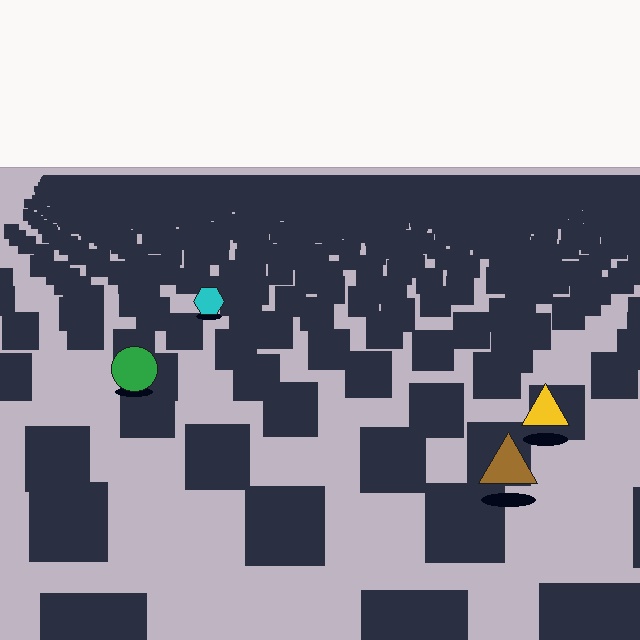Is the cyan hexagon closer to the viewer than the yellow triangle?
No. The yellow triangle is closer — you can tell from the texture gradient: the ground texture is coarser near it.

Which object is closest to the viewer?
The brown triangle is closest. The texture marks near it are larger and more spread out.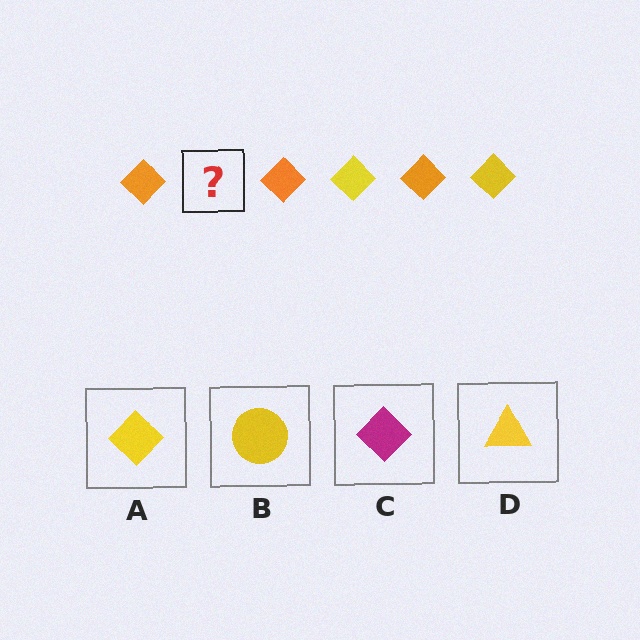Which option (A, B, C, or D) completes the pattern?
A.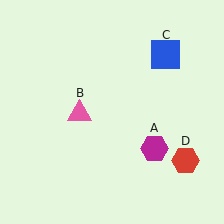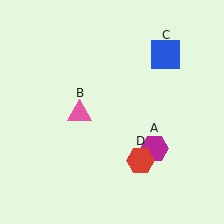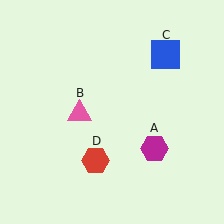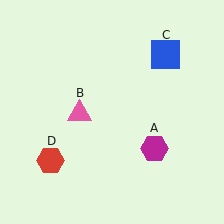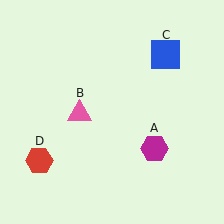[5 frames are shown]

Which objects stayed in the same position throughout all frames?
Magenta hexagon (object A) and pink triangle (object B) and blue square (object C) remained stationary.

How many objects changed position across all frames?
1 object changed position: red hexagon (object D).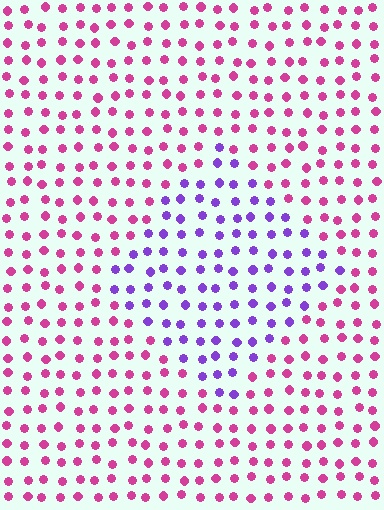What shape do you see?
I see a diamond.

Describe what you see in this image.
The image is filled with small magenta elements in a uniform arrangement. A diamond-shaped region is visible where the elements are tinted to a slightly different hue, forming a subtle color boundary.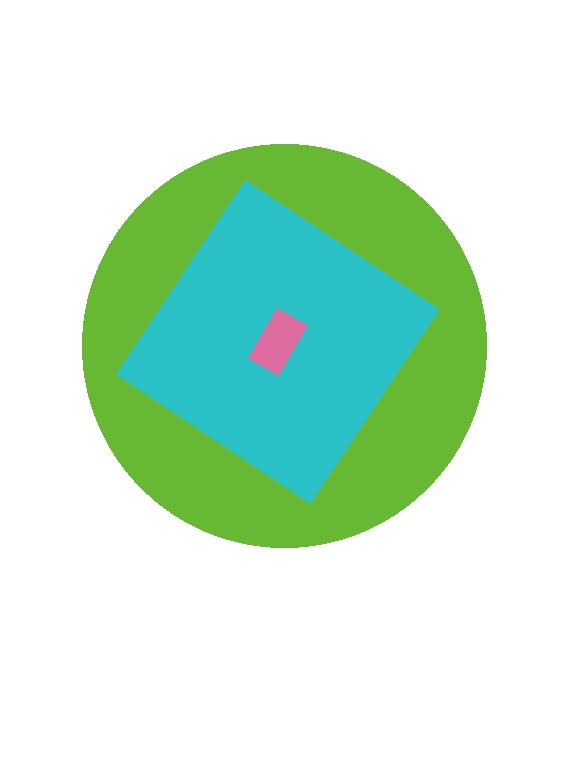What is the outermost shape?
The lime circle.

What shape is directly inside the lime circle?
The cyan diamond.